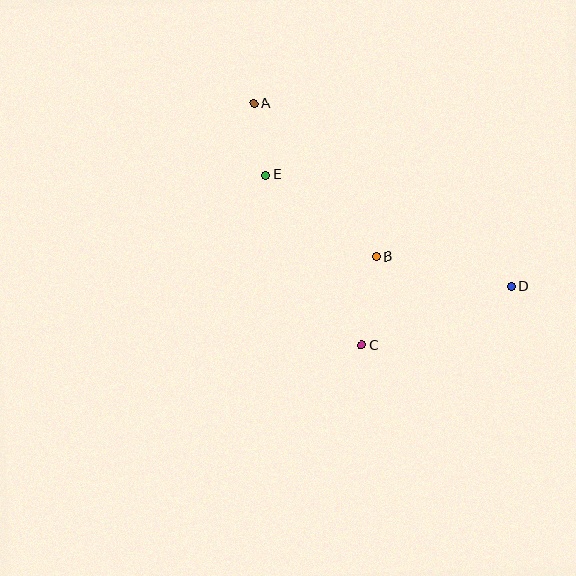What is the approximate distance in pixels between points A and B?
The distance between A and B is approximately 196 pixels.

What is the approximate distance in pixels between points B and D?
The distance between B and D is approximately 138 pixels.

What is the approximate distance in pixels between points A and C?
The distance between A and C is approximately 265 pixels.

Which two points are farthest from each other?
Points A and D are farthest from each other.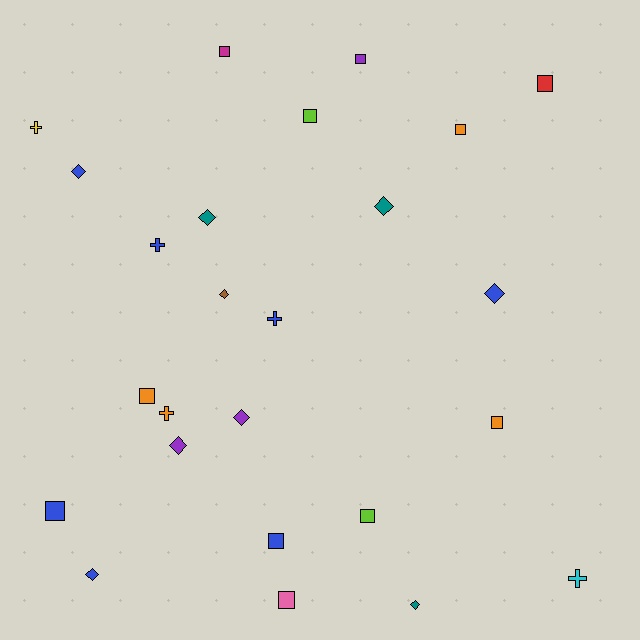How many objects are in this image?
There are 25 objects.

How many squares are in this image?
There are 11 squares.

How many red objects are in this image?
There is 1 red object.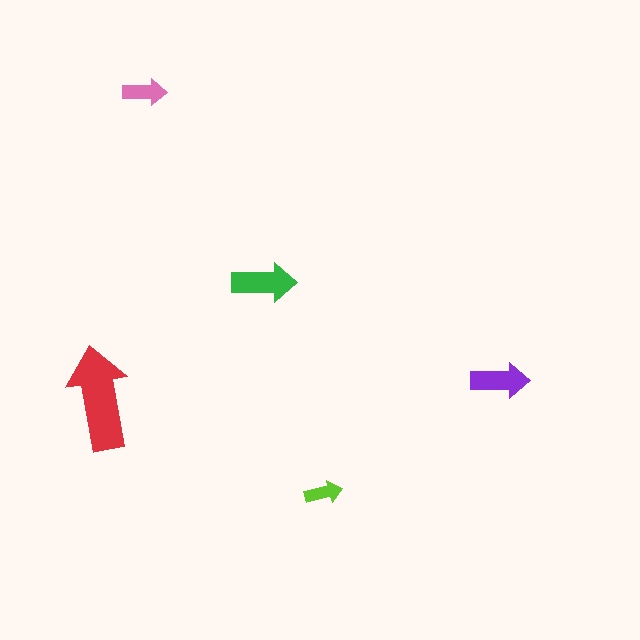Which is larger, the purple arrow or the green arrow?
The green one.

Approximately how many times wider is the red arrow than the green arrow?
About 1.5 times wider.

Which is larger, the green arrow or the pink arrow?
The green one.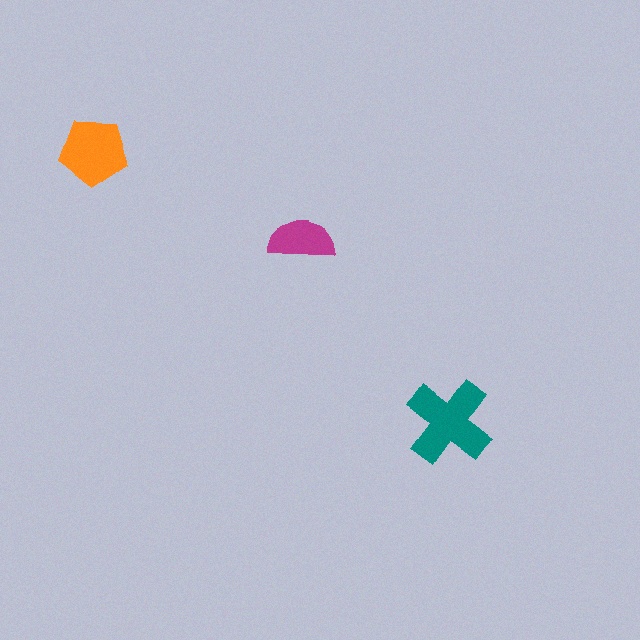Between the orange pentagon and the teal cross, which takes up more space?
The teal cross.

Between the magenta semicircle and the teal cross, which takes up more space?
The teal cross.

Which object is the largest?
The teal cross.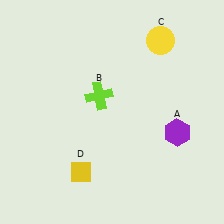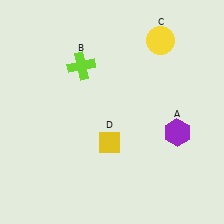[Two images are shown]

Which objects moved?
The objects that moved are: the lime cross (B), the yellow diamond (D).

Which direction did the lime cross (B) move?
The lime cross (B) moved up.